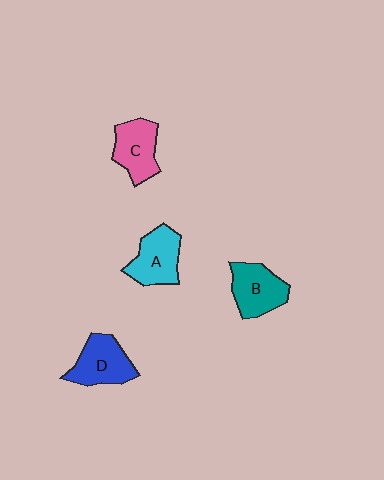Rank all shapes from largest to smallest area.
From largest to smallest: D (blue), B (teal), A (cyan), C (pink).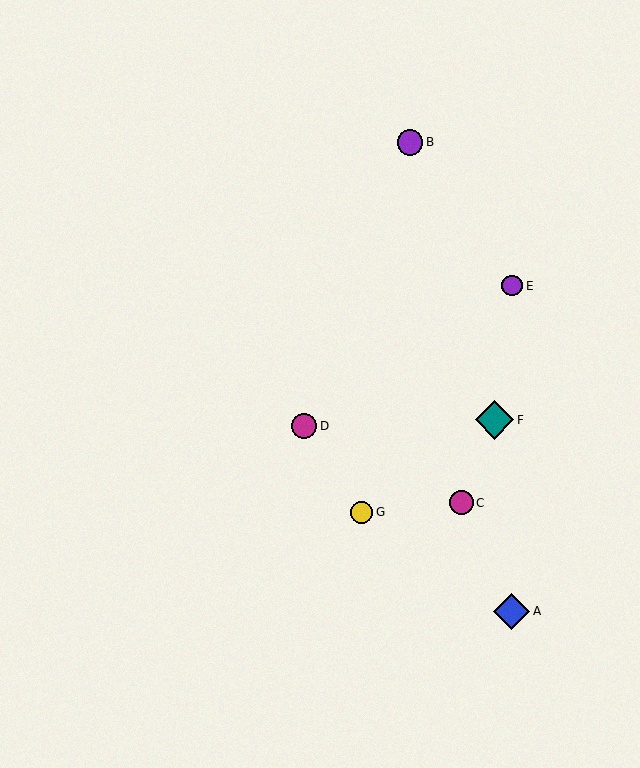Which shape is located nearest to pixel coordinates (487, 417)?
The teal diamond (labeled F) at (495, 420) is nearest to that location.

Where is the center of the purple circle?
The center of the purple circle is at (512, 285).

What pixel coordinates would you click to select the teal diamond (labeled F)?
Click at (495, 420) to select the teal diamond F.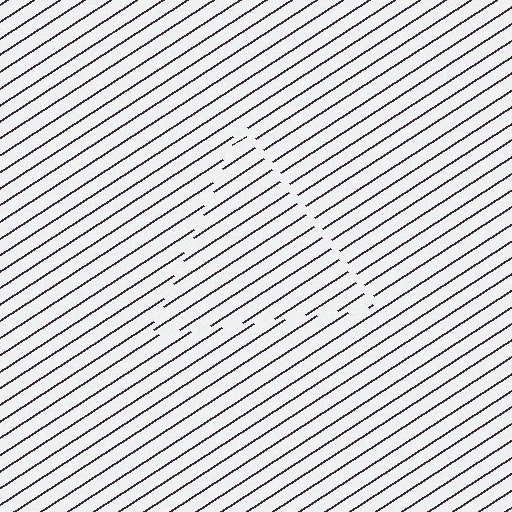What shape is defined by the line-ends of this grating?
An illusory triangle. The interior of the shape contains the same grating, shifted by half a period — the contour is defined by the phase discontinuity where line-ends from the inner and outer gratings abut.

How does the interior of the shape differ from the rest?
The interior of the shape contains the same grating, shifted by half a period — the contour is defined by the phase discontinuity where line-ends from the inner and outer gratings abut.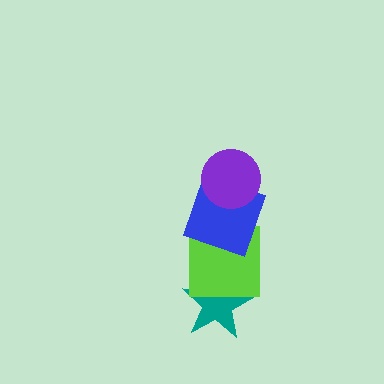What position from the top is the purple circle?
The purple circle is 1st from the top.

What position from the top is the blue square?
The blue square is 2nd from the top.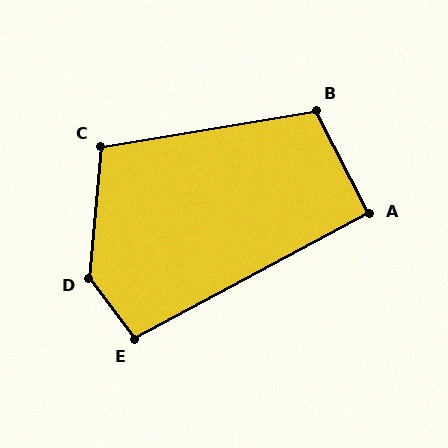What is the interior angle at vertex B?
Approximately 108 degrees (obtuse).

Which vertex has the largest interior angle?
D, at approximately 138 degrees.